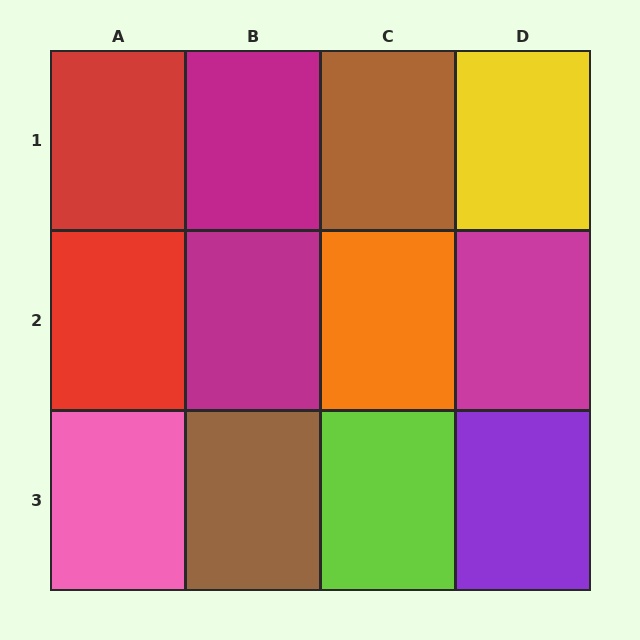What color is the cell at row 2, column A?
Red.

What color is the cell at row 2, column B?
Magenta.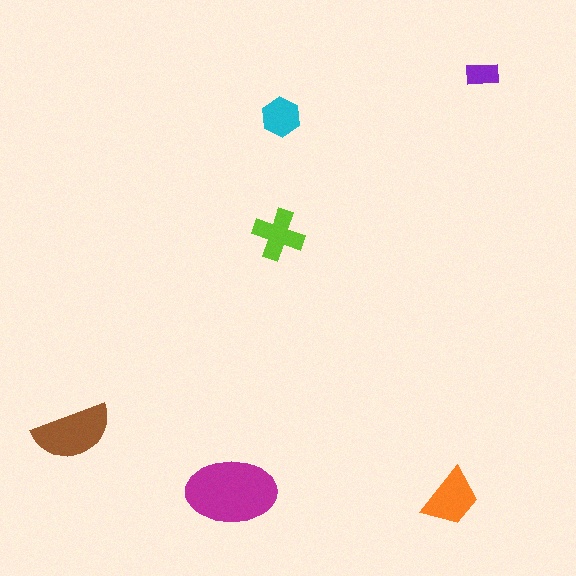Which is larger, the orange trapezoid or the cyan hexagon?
The orange trapezoid.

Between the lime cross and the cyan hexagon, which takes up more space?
The lime cross.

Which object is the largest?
The magenta ellipse.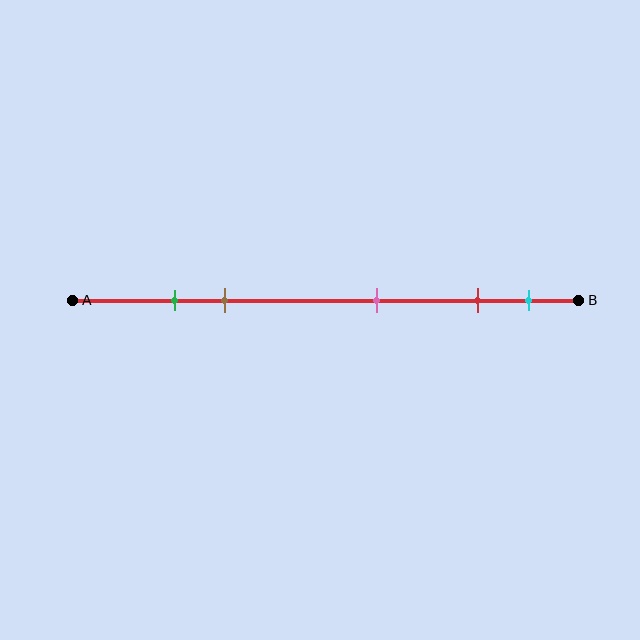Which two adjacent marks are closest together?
The green and brown marks are the closest adjacent pair.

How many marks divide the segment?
There are 5 marks dividing the segment.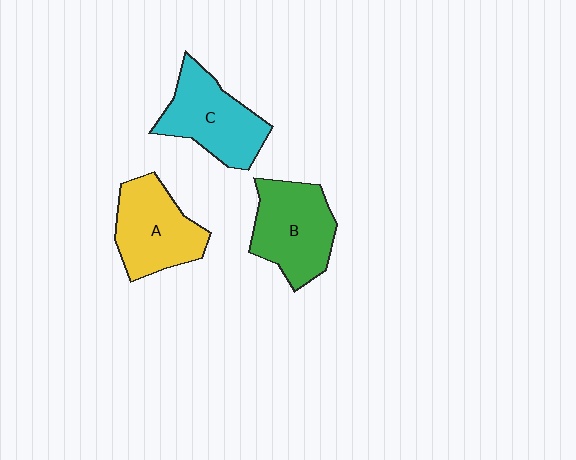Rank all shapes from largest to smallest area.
From largest to smallest: B (green), C (cyan), A (yellow).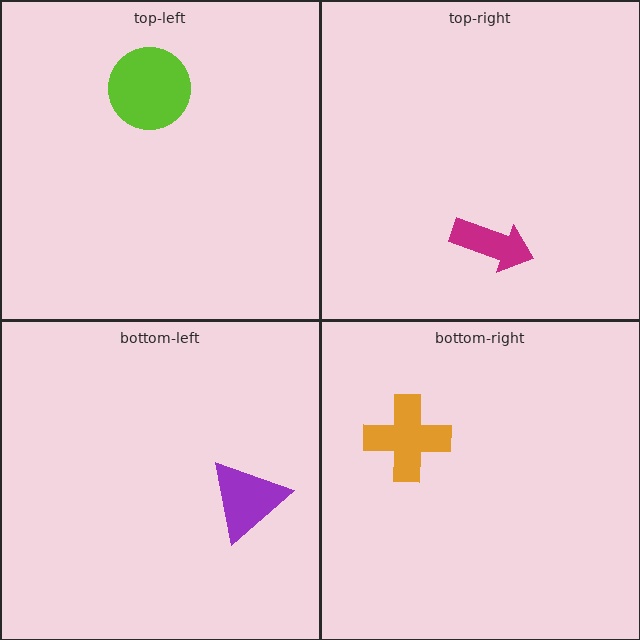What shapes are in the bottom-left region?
The purple triangle.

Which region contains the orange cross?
The bottom-right region.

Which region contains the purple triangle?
The bottom-left region.